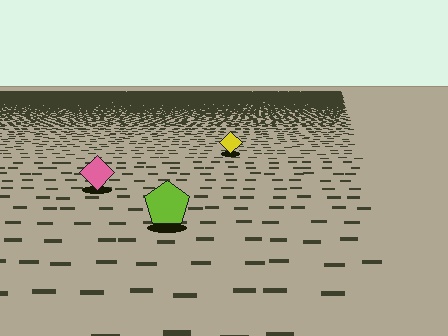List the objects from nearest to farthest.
From nearest to farthest: the lime pentagon, the pink diamond, the yellow diamond.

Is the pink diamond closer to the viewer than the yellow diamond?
Yes. The pink diamond is closer — you can tell from the texture gradient: the ground texture is coarser near it.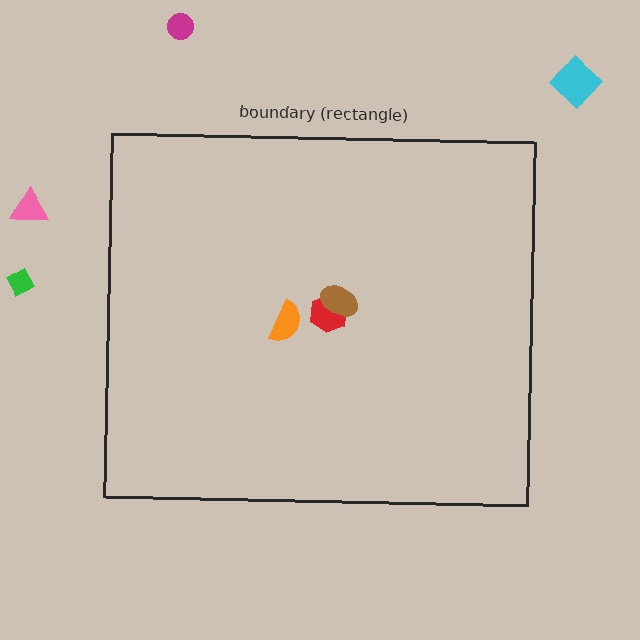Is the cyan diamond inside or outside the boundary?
Outside.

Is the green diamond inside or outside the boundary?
Outside.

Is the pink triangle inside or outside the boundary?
Outside.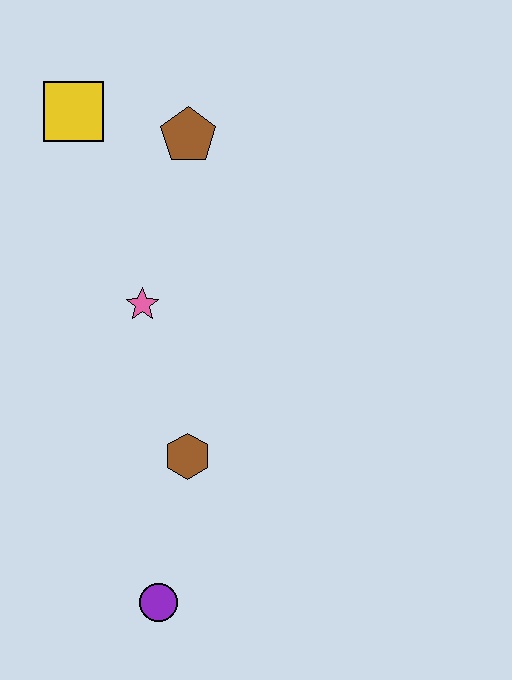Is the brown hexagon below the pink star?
Yes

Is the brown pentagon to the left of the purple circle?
No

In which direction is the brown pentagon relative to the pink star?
The brown pentagon is above the pink star.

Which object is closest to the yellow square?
The brown pentagon is closest to the yellow square.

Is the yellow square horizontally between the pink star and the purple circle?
No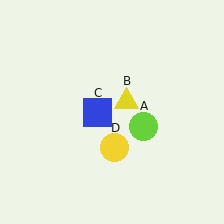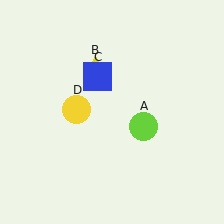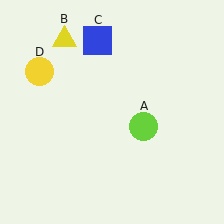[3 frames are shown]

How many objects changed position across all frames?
3 objects changed position: yellow triangle (object B), blue square (object C), yellow circle (object D).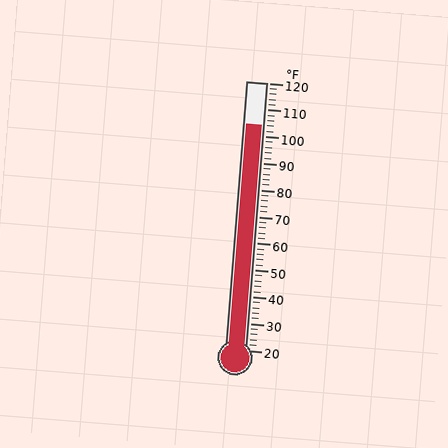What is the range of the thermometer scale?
The thermometer scale ranges from 20°F to 120°F.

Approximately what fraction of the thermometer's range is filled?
The thermometer is filled to approximately 85% of its range.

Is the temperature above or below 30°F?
The temperature is above 30°F.